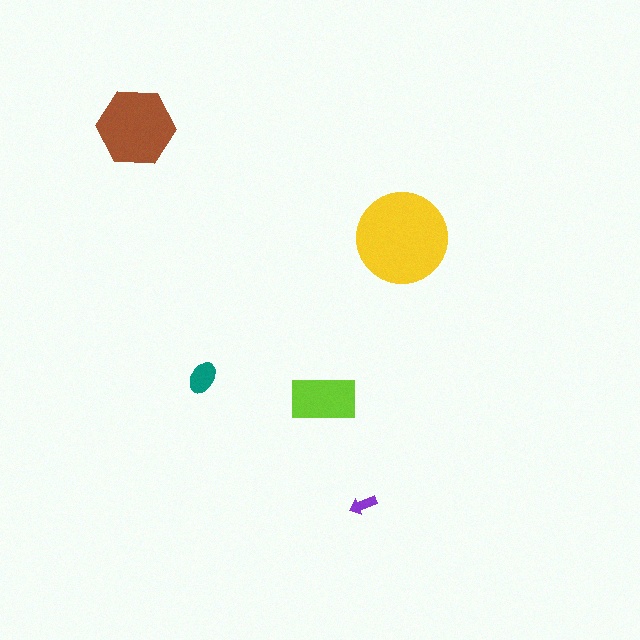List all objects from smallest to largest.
The purple arrow, the teal ellipse, the lime rectangle, the brown hexagon, the yellow circle.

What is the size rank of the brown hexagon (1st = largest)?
2nd.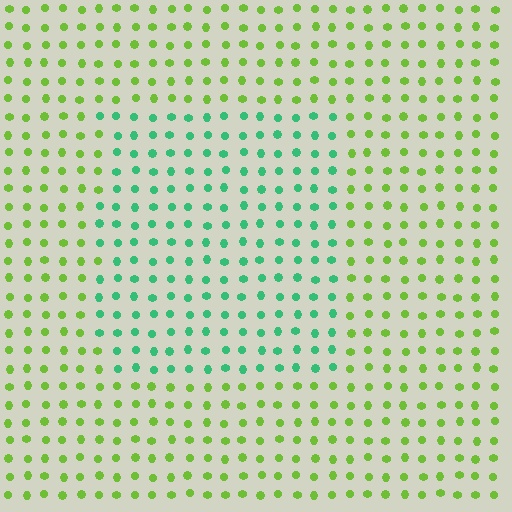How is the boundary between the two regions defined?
The boundary is defined purely by a slight shift in hue (about 53 degrees). Spacing, size, and orientation are identical on both sides.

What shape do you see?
I see a rectangle.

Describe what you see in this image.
The image is filled with small lime elements in a uniform arrangement. A rectangle-shaped region is visible where the elements are tinted to a slightly different hue, forming a subtle color boundary.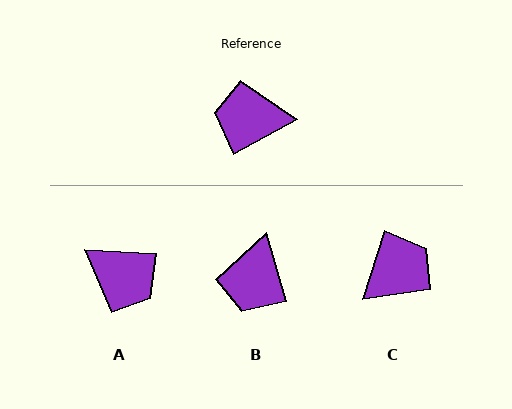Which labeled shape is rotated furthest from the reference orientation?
A, about 148 degrees away.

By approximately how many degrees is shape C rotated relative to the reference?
Approximately 136 degrees clockwise.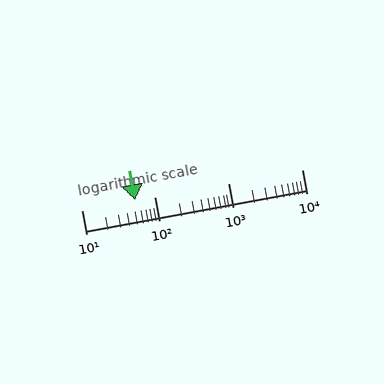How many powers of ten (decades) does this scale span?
The scale spans 3 decades, from 10 to 10000.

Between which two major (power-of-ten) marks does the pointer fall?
The pointer is between 10 and 100.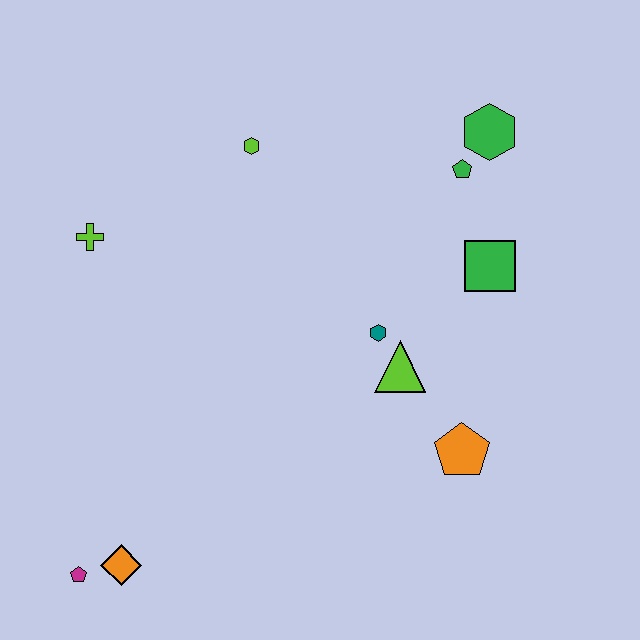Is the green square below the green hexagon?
Yes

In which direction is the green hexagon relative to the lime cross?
The green hexagon is to the right of the lime cross.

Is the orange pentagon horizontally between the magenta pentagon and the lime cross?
No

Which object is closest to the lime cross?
The lime hexagon is closest to the lime cross.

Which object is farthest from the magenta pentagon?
The green hexagon is farthest from the magenta pentagon.